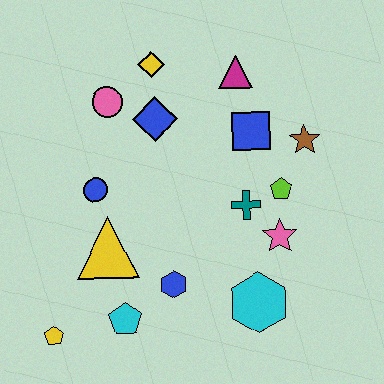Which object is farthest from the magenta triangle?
The yellow pentagon is farthest from the magenta triangle.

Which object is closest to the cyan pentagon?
The blue hexagon is closest to the cyan pentagon.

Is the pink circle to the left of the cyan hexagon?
Yes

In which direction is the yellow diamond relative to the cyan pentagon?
The yellow diamond is above the cyan pentagon.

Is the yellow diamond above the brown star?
Yes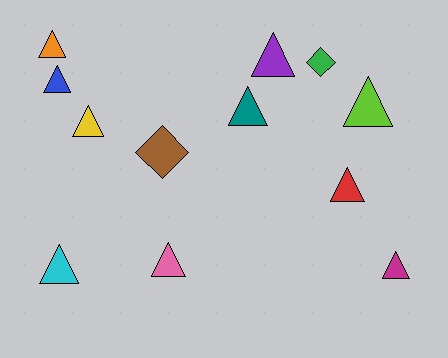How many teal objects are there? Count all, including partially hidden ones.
There is 1 teal object.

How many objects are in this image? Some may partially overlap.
There are 12 objects.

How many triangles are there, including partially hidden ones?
There are 10 triangles.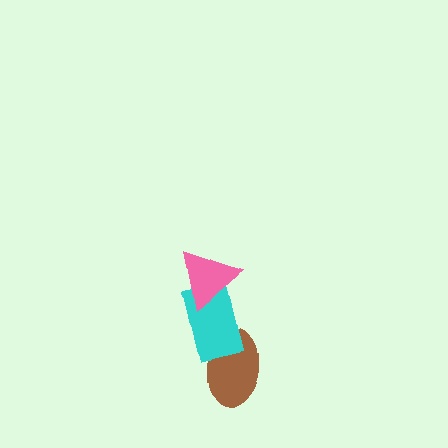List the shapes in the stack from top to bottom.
From top to bottom: the pink triangle, the cyan rectangle, the brown ellipse.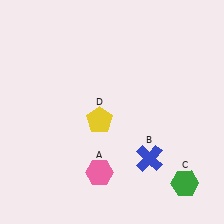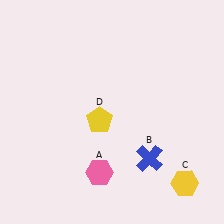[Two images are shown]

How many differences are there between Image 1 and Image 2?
There is 1 difference between the two images.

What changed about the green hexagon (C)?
In Image 1, C is green. In Image 2, it changed to yellow.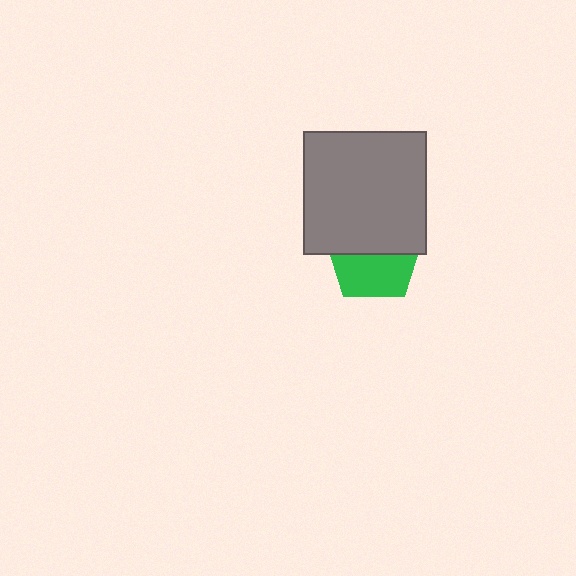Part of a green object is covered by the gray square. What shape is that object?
It is a pentagon.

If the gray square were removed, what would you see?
You would see the complete green pentagon.